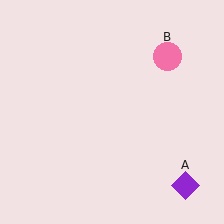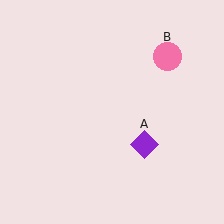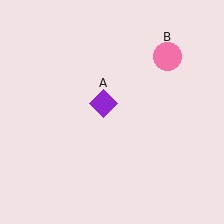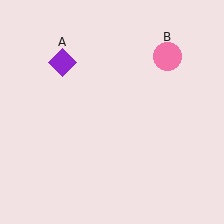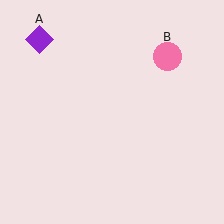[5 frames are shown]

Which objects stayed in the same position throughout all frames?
Pink circle (object B) remained stationary.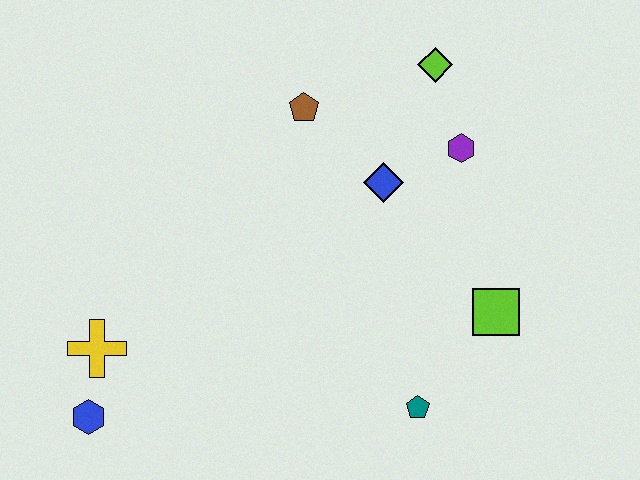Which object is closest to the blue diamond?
The purple hexagon is closest to the blue diamond.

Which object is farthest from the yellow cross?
The lime diamond is farthest from the yellow cross.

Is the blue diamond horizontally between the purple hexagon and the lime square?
No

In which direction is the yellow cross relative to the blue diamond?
The yellow cross is to the left of the blue diamond.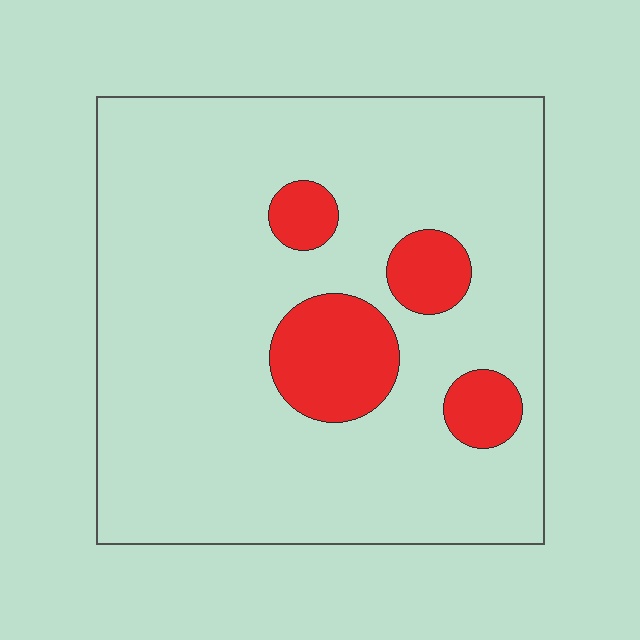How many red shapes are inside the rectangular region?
4.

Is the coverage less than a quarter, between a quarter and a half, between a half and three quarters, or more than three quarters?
Less than a quarter.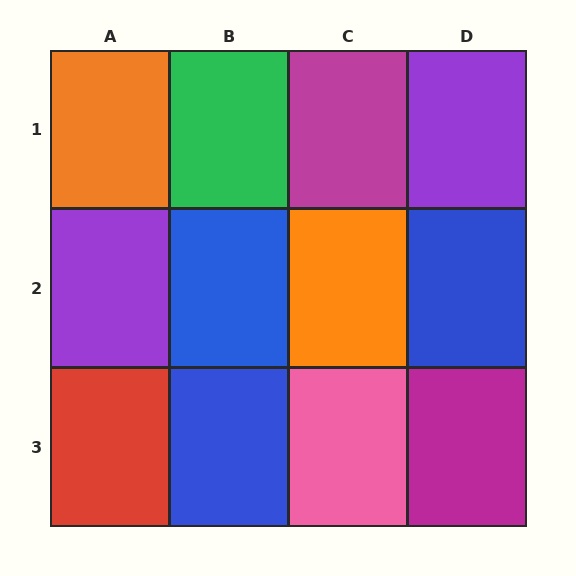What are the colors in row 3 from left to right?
Red, blue, pink, magenta.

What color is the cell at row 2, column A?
Purple.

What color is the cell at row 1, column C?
Magenta.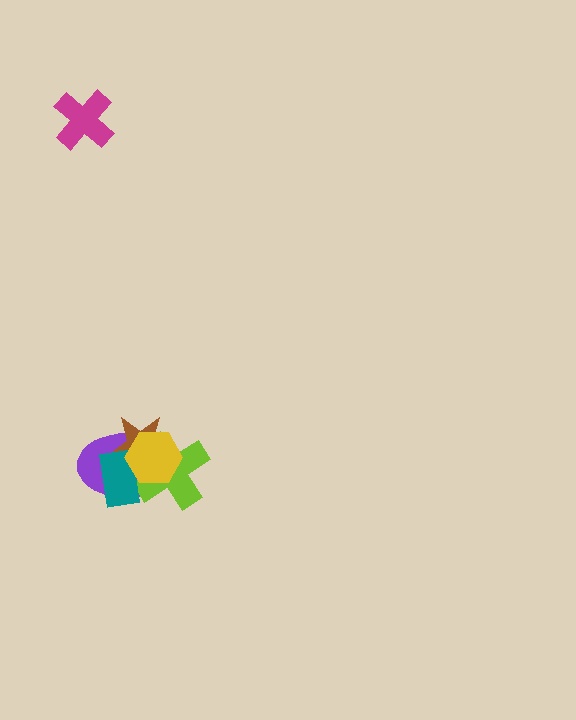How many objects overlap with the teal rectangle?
4 objects overlap with the teal rectangle.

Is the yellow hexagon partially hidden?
No, no other shape covers it.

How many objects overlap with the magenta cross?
0 objects overlap with the magenta cross.